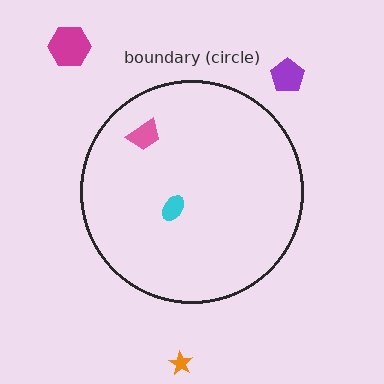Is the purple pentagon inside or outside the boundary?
Outside.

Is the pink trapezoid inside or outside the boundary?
Inside.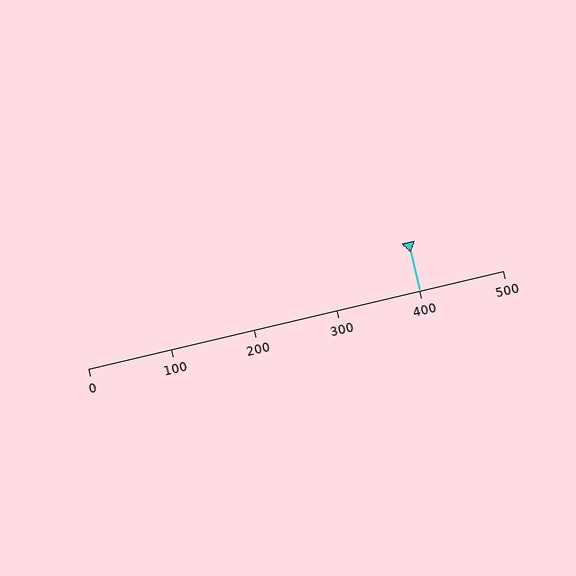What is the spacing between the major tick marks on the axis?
The major ticks are spaced 100 apart.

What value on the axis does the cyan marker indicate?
The marker indicates approximately 400.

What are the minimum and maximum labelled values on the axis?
The axis runs from 0 to 500.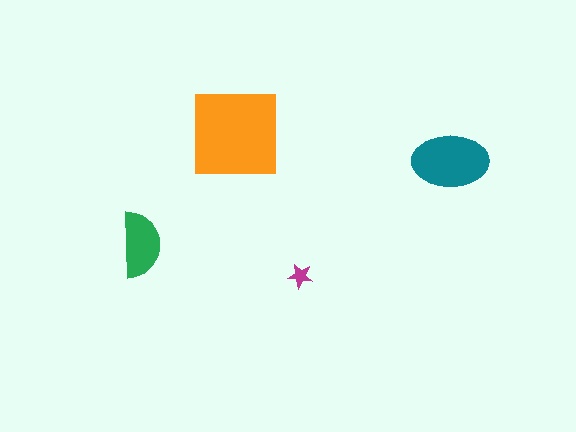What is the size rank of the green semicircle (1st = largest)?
3rd.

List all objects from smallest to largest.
The magenta star, the green semicircle, the teal ellipse, the orange square.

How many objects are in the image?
There are 4 objects in the image.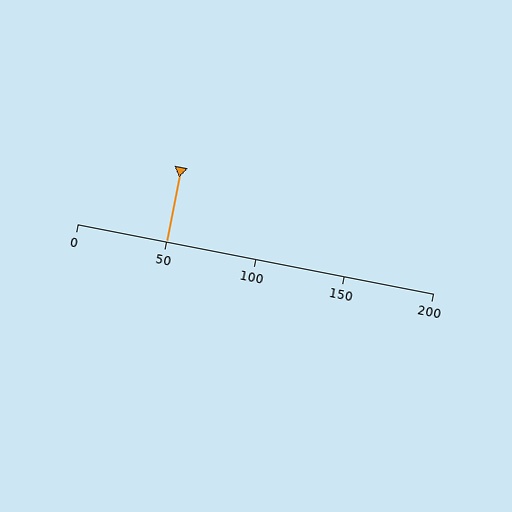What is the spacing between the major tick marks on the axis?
The major ticks are spaced 50 apart.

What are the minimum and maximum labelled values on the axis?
The axis runs from 0 to 200.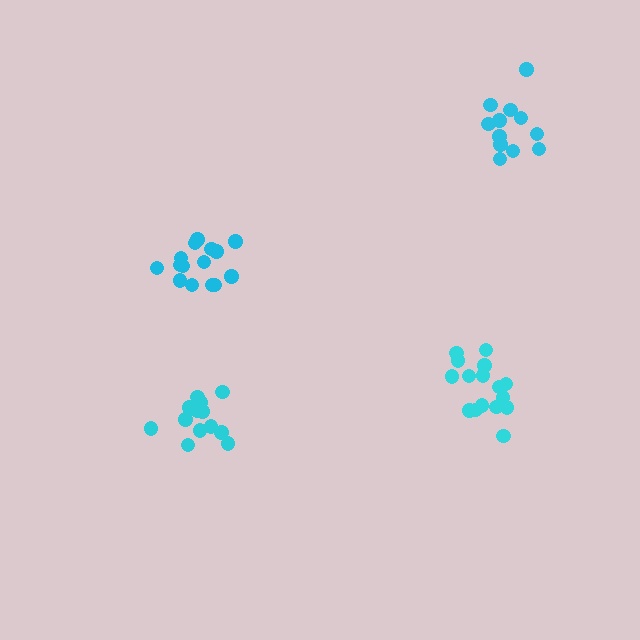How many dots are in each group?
Group 1: 12 dots, Group 2: 13 dots, Group 3: 15 dots, Group 4: 16 dots (56 total).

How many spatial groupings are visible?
There are 4 spatial groupings.